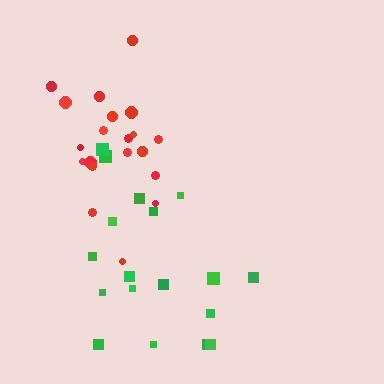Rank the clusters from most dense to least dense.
red, green.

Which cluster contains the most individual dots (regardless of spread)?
Red (20).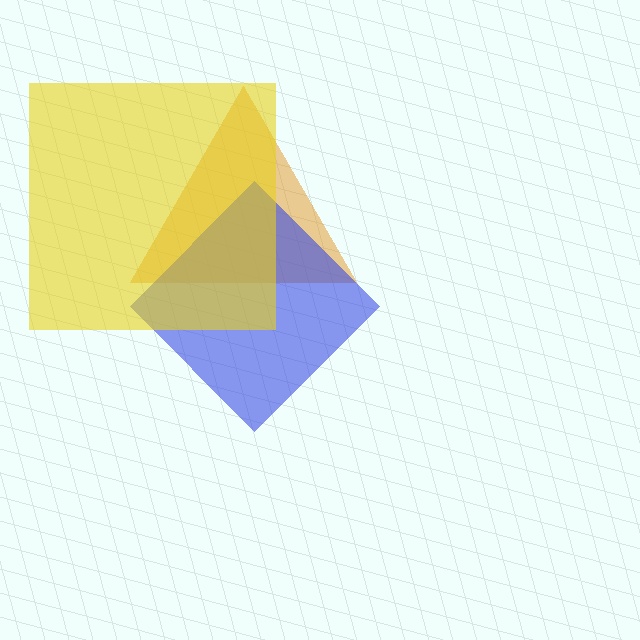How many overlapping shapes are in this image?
There are 3 overlapping shapes in the image.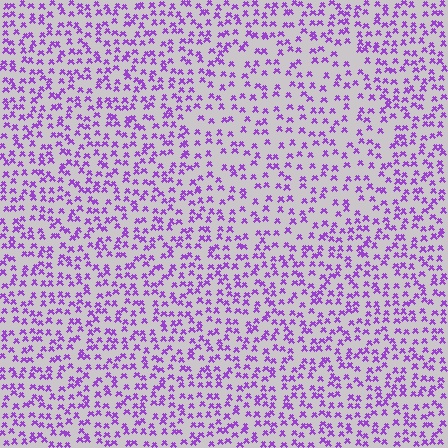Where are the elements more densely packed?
The elements are more densely packed outside the circle boundary.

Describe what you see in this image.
The image contains small purple elements arranged at two different densities. A circle-shaped region is visible where the elements are less densely packed than the surrounding area.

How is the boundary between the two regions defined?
The boundary is defined by a change in element density (approximately 1.5x ratio). All elements are the same color, size, and shape.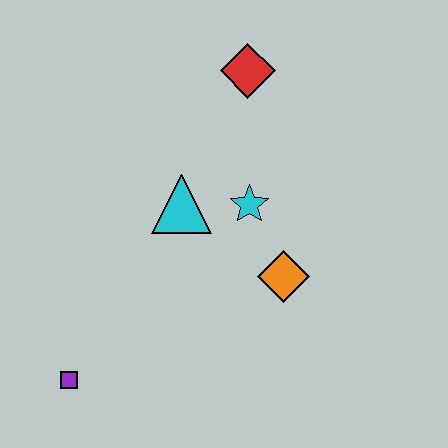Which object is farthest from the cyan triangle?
The purple square is farthest from the cyan triangle.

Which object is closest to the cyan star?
The cyan triangle is closest to the cyan star.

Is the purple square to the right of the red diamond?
No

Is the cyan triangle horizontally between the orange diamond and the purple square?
Yes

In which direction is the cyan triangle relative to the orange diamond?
The cyan triangle is to the left of the orange diamond.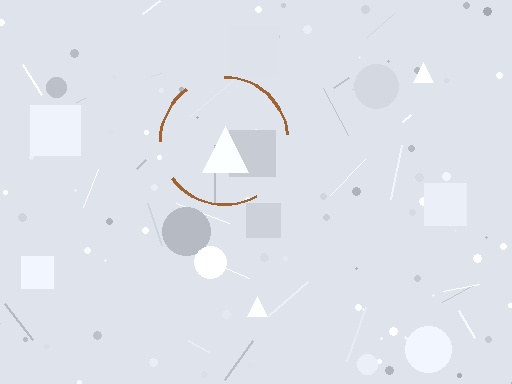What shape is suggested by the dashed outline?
The dashed outline suggests a circle.